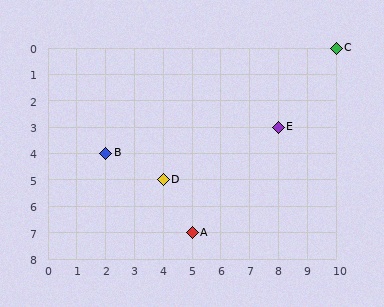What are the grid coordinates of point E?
Point E is at grid coordinates (8, 3).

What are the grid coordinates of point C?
Point C is at grid coordinates (10, 0).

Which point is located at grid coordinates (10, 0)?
Point C is at (10, 0).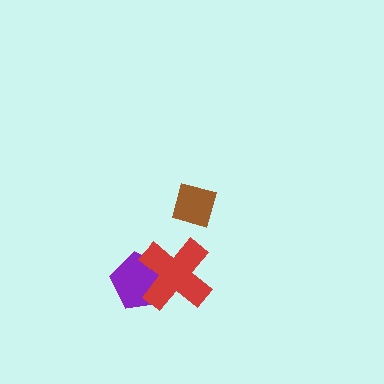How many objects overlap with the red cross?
1 object overlaps with the red cross.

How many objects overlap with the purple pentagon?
1 object overlaps with the purple pentagon.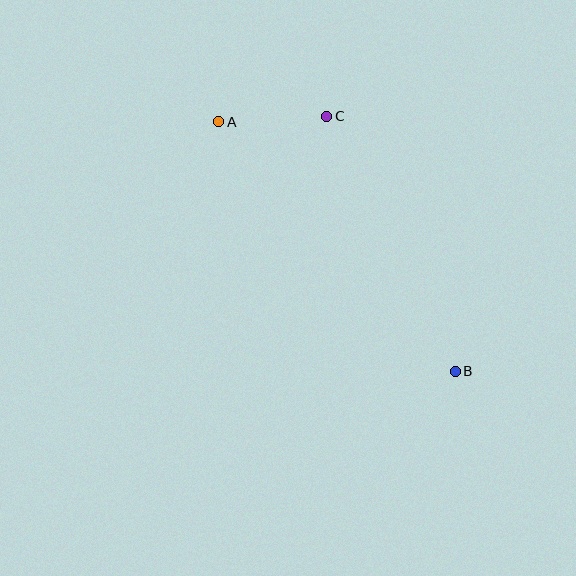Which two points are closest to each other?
Points A and C are closest to each other.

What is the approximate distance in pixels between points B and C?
The distance between B and C is approximately 285 pixels.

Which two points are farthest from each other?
Points A and B are farthest from each other.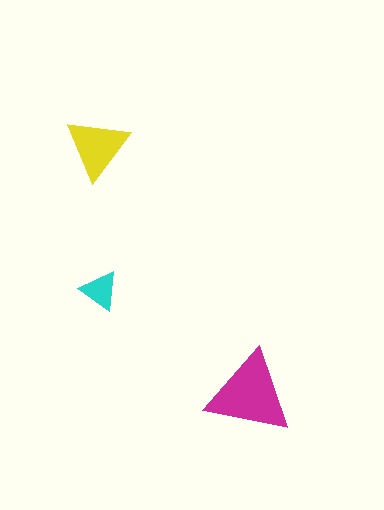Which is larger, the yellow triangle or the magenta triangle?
The magenta one.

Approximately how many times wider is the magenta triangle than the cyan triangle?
About 2 times wider.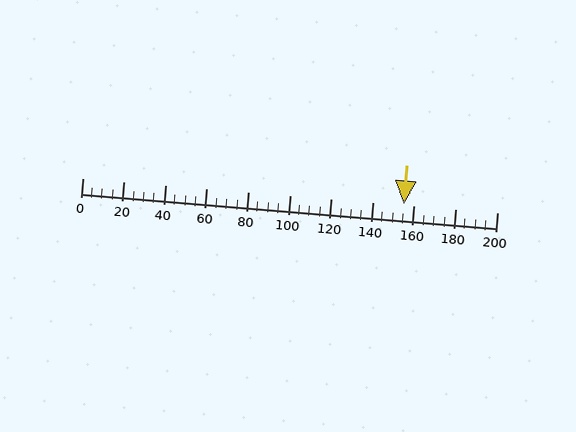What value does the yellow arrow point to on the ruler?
The yellow arrow points to approximately 155.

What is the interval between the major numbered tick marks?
The major tick marks are spaced 20 units apart.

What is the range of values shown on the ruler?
The ruler shows values from 0 to 200.